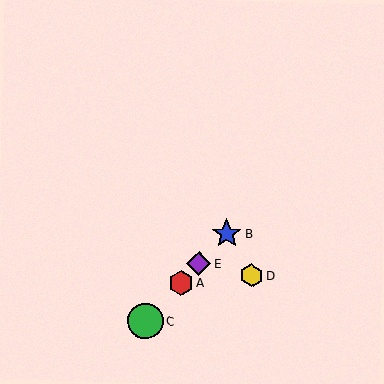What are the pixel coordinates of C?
Object C is at (145, 321).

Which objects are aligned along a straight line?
Objects A, B, C, E are aligned along a straight line.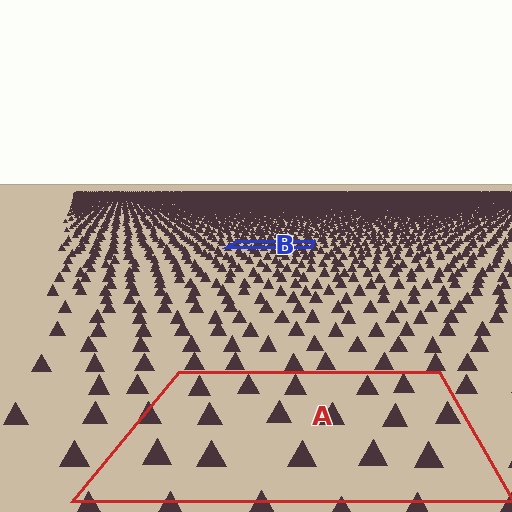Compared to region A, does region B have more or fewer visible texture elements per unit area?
Region B has more texture elements per unit area — they are packed more densely because it is farther away.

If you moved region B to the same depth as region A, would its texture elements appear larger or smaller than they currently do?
They would appear larger. At a closer depth, the same texture elements are projected at a bigger on-screen size.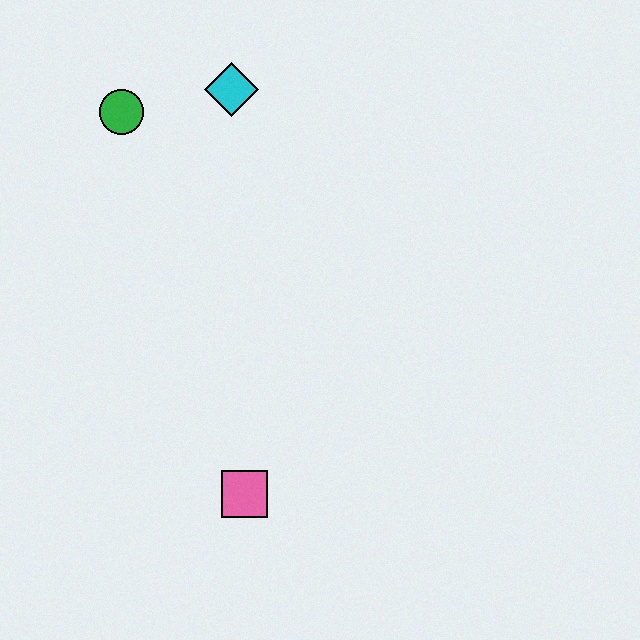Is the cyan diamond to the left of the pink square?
Yes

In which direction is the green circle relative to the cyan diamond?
The green circle is to the left of the cyan diamond.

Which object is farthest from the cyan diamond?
The pink square is farthest from the cyan diamond.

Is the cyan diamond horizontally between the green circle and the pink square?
Yes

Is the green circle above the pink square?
Yes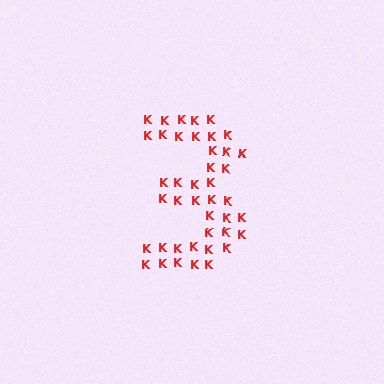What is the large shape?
The large shape is the digit 3.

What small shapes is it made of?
It is made of small letter K's.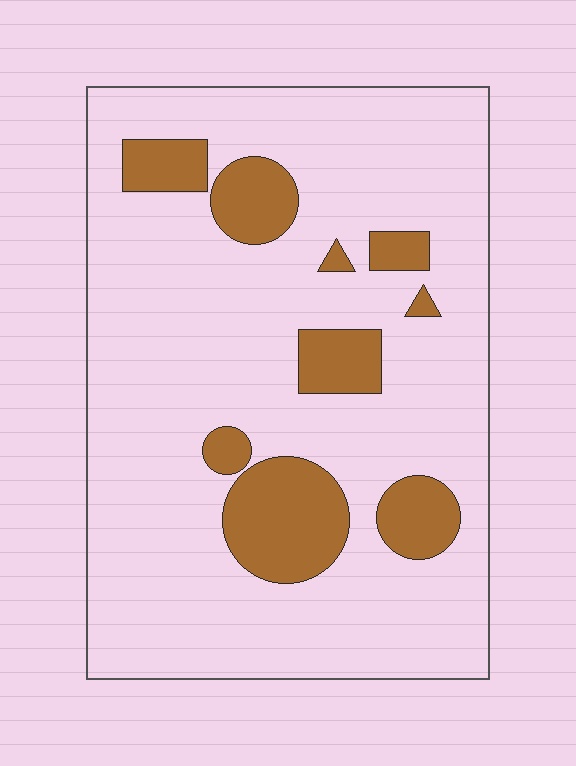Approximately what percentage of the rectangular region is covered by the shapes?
Approximately 15%.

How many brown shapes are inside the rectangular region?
9.